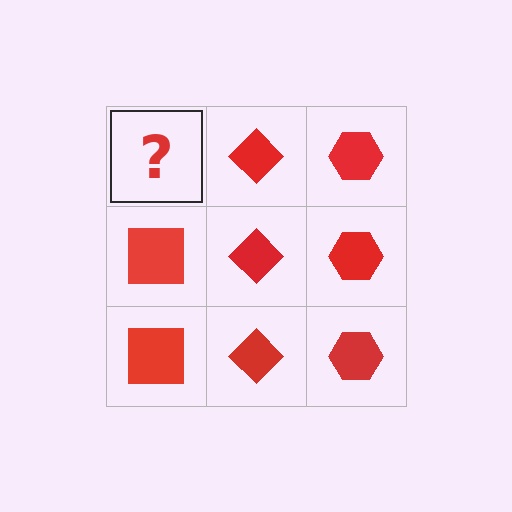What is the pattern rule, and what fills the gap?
The rule is that each column has a consistent shape. The gap should be filled with a red square.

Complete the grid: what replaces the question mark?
The question mark should be replaced with a red square.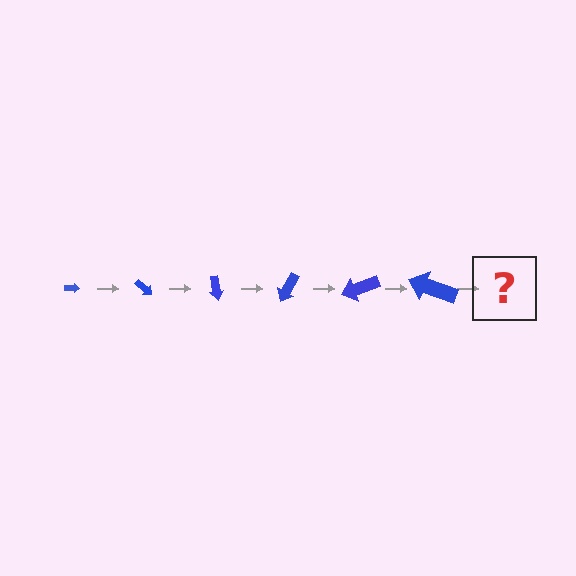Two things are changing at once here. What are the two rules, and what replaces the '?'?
The two rules are that the arrow grows larger each step and it rotates 40 degrees each step. The '?' should be an arrow, larger than the previous one and rotated 240 degrees from the start.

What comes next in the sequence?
The next element should be an arrow, larger than the previous one and rotated 240 degrees from the start.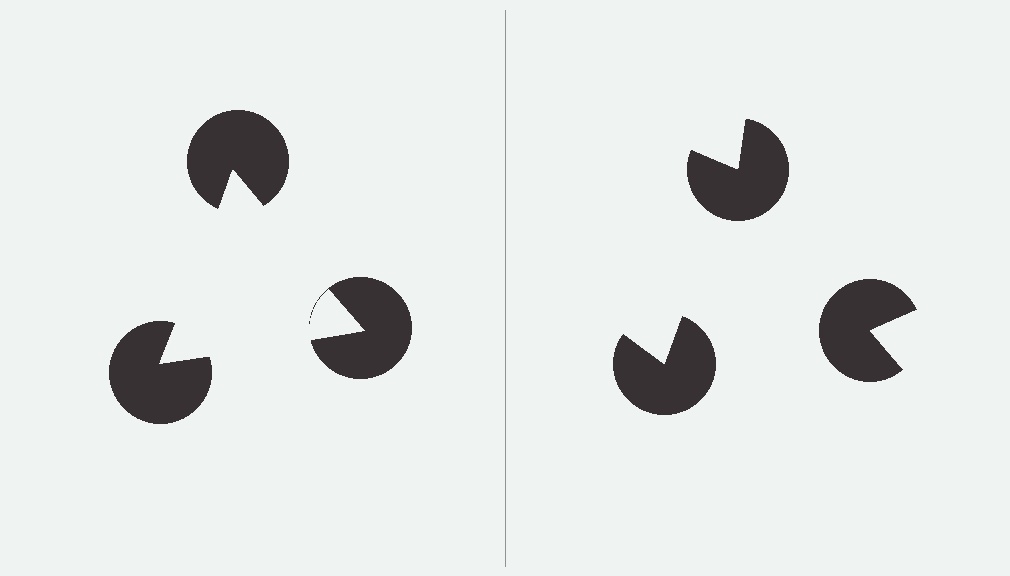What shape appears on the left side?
An illusory triangle.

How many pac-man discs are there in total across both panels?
6 — 3 on each side.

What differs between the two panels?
The pac-man discs are positioned identically on both sides; only the wedge orientations differ. On the left they align to a triangle; on the right they are misaligned.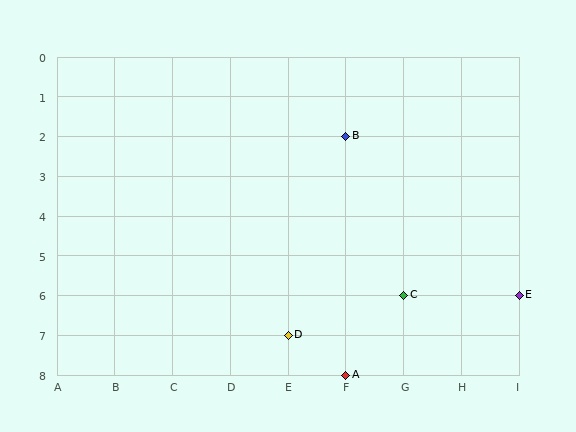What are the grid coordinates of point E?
Point E is at grid coordinates (I, 6).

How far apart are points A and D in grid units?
Points A and D are 1 column and 1 row apart (about 1.4 grid units diagonally).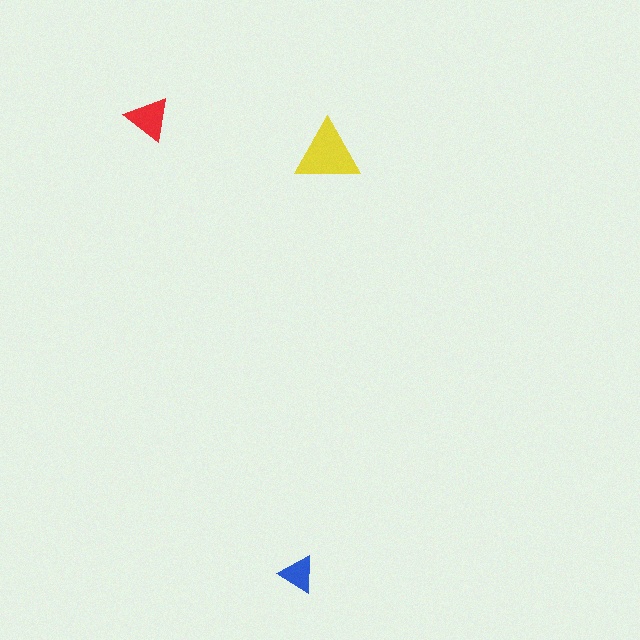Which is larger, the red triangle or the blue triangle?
The red one.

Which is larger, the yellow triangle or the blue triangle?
The yellow one.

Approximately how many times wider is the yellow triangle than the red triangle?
About 1.5 times wider.